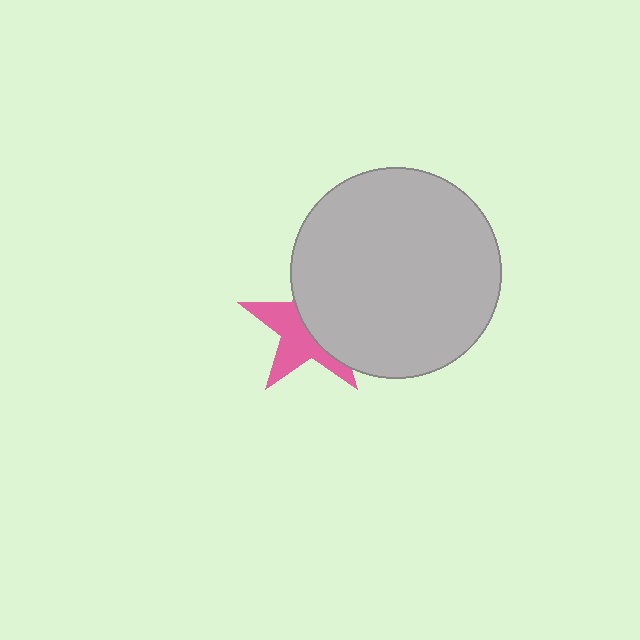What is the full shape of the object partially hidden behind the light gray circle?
The partially hidden object is a pink star.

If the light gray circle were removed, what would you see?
You would see the complete pink star.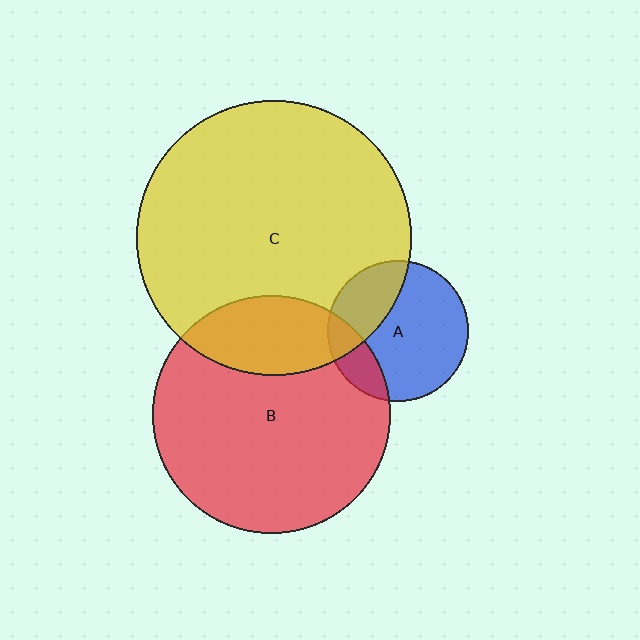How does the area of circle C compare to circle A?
Approximately 3.8 times.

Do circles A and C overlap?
Yes.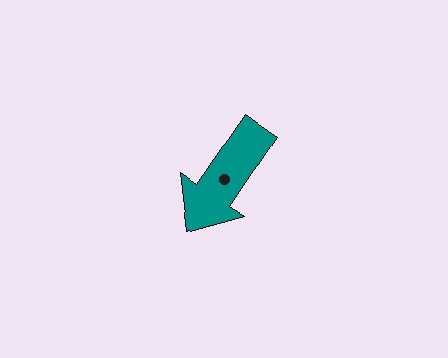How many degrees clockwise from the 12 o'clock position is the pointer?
Approximately 214 degrees.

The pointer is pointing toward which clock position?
Roughly 7 o'clock.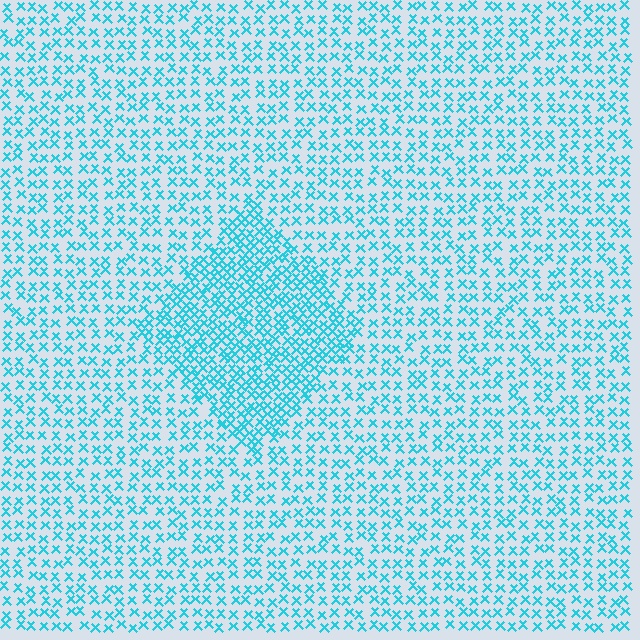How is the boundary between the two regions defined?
The boundary is defined by a change in element density (approximately 1.9x ratio). All elements are the same color, size, and shape.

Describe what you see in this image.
The image contains small cyan elements arranged at two different densities. A diamond-shaped region is visible where the elements are more densely packed than the surrounding area.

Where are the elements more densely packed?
The elements are more densely packed inside the diamond boundary.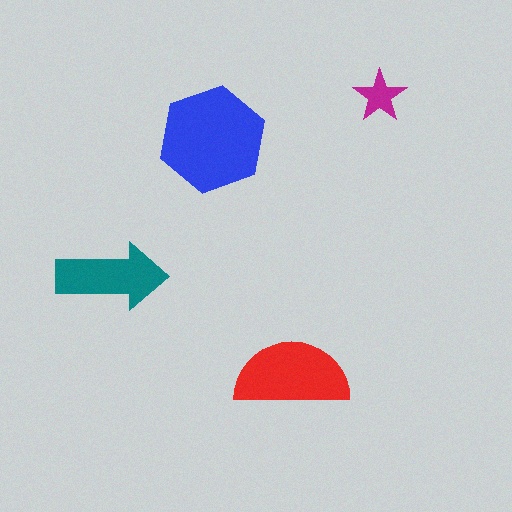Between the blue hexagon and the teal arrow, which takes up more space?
The blue hexagon.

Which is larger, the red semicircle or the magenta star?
The red semicircle.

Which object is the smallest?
The magenta star.